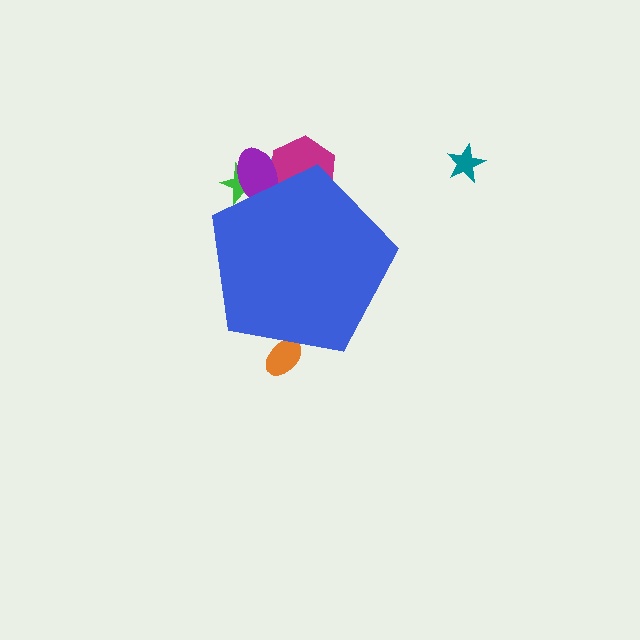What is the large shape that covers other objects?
A blue pentagon.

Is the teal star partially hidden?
No, the teal star is fully visible.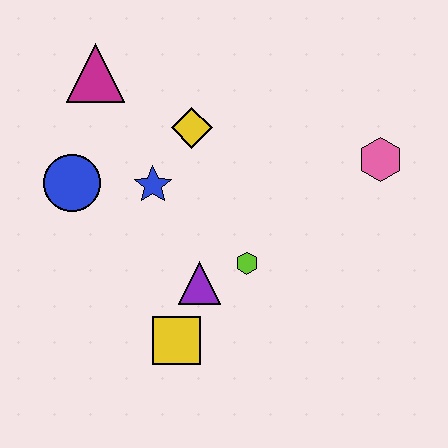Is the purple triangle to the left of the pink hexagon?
Yes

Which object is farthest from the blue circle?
The pink hexagon is farthest from the blue circle.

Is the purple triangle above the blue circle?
No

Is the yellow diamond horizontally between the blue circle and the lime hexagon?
Yes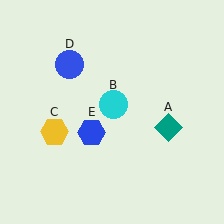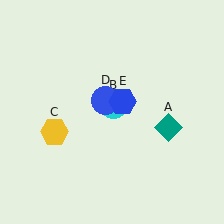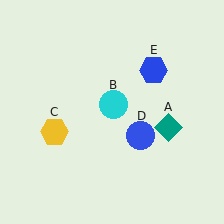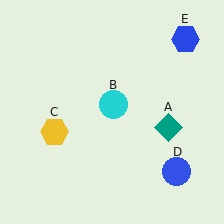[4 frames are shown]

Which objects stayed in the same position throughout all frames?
Teal diamond (object A) and cyan circle (object B) and yellow hexagon (object C) remained stationary.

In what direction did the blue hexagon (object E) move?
The blue hexagon (object E) moved up and to the right.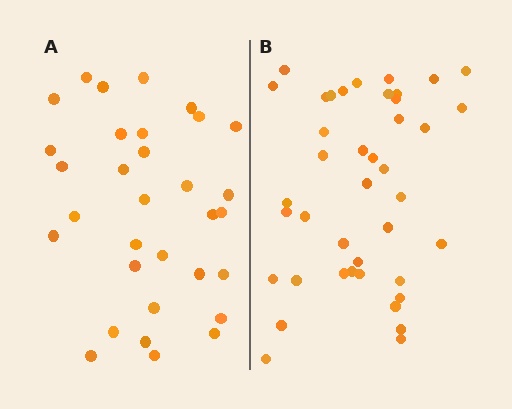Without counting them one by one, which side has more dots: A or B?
Region B (the right region) has more dots.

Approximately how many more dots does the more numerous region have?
Region B has roughly 8 or so more dots than region A.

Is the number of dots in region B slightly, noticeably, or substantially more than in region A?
Region B has noticeably more, but not dramatically so. The ratio is roughly 1.3 to 1.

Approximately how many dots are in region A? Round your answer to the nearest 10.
About 30 dots. (The exact count is 32, which rounds to 30.)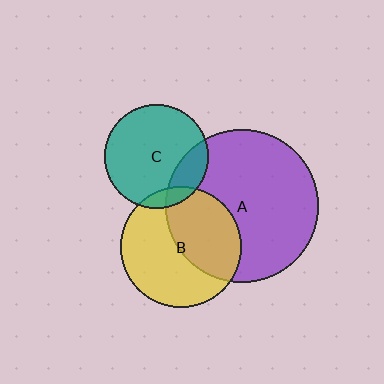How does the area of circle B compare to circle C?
Approximately 1.3 times.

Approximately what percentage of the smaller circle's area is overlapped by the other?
Approximately 45%.